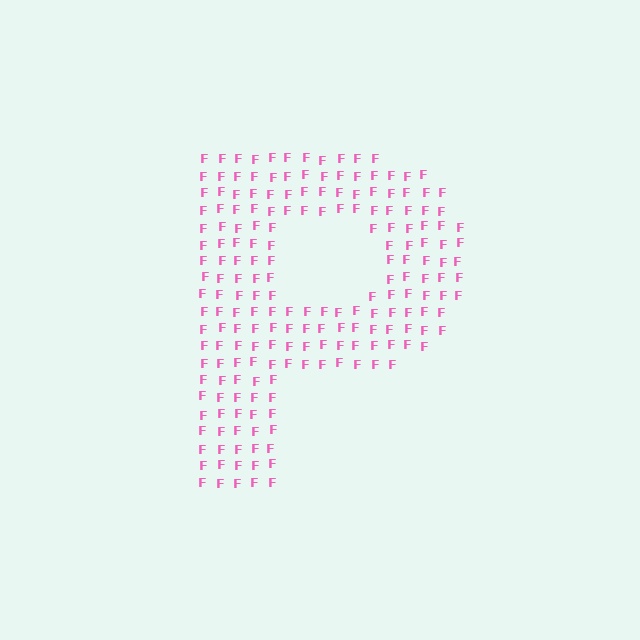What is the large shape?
The large shape is the letter P.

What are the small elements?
The small elements are letter F's.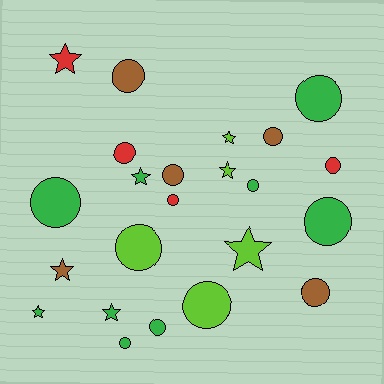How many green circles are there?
There are 6 green circles.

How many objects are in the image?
There are 23 objects.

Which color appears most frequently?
Green, with 9 objects.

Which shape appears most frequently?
Circle, with 15 objects.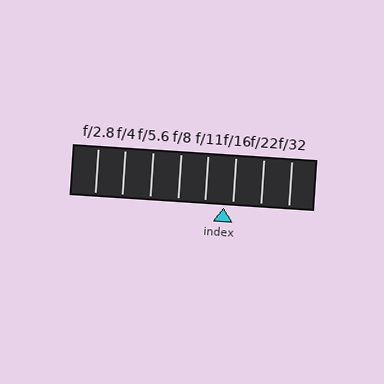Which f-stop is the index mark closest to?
The index mark is closest to f/16.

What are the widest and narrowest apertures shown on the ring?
The widest aperture shown is f/2.8 and the narrowest is f/32.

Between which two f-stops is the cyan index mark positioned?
The index mark is between f/11 and f/16.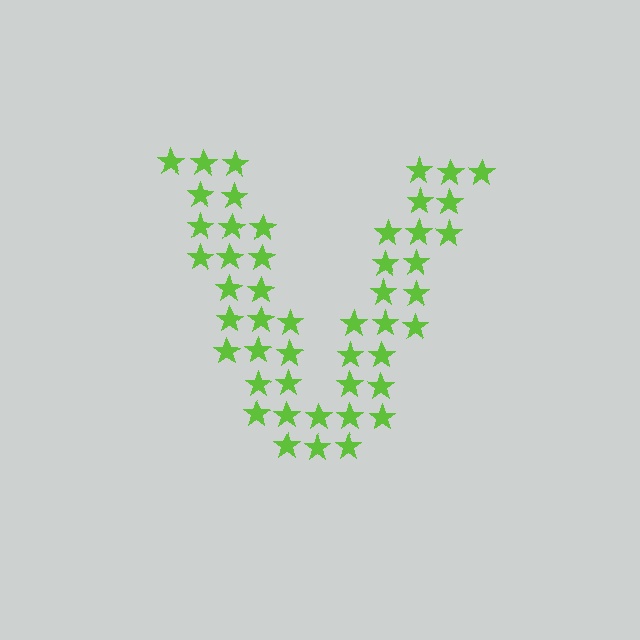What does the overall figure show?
The overall figure shows the letter V.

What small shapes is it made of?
It is made of small stars.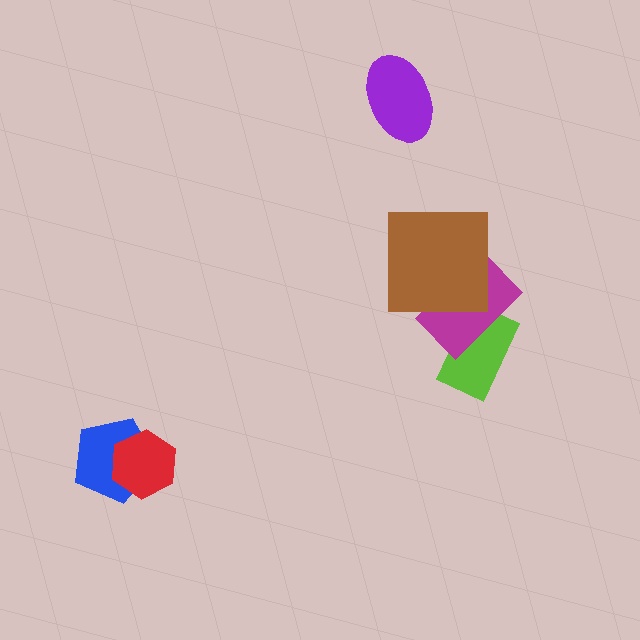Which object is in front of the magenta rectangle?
The brown square is in front of the magenta rectangle.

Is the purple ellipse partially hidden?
No, no other shape covers it.